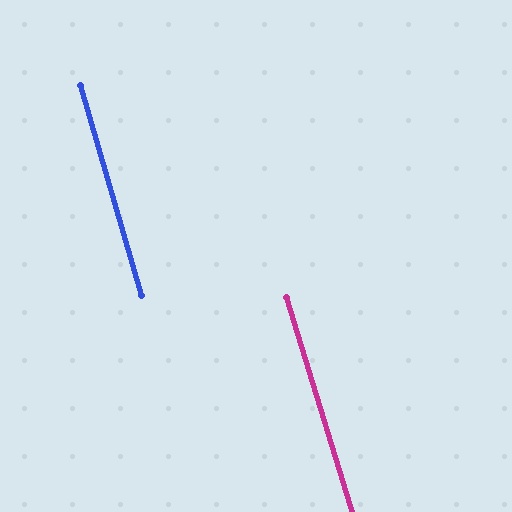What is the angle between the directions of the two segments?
Approximately 1 degree.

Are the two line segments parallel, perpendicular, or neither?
Parallel — their directions differ by only 0.7°.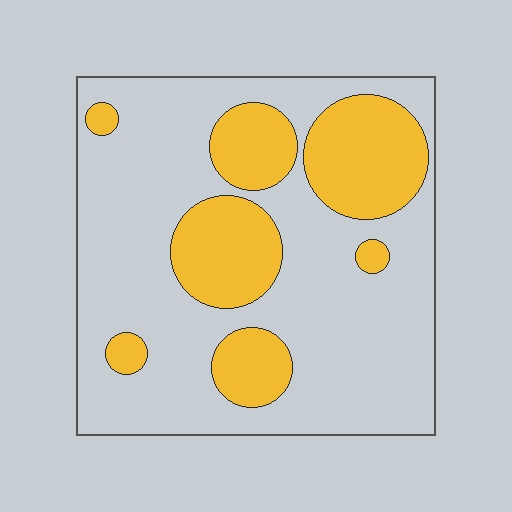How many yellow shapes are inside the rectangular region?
7.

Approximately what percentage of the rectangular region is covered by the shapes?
Approximately 30%.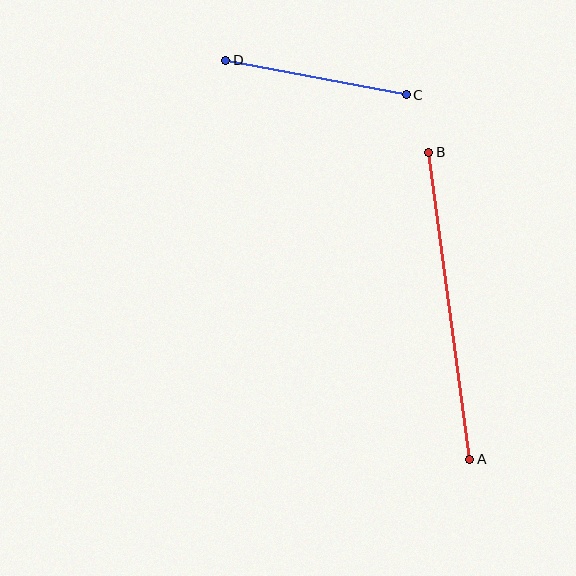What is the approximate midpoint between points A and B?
The midpoint is at approximately (449, 306) pixels.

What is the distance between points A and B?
The distance is approximately 309 pixels.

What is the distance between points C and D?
The distance is approximately 184 pixels.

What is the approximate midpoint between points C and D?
The midpoint is at approximately (316, 77) pixels.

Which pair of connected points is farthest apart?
Points A and B are farthest apart.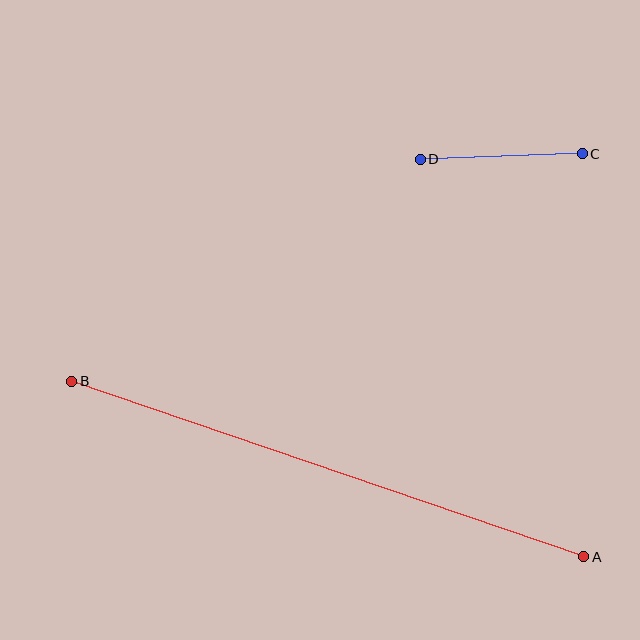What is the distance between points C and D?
The distance is approximately 162 pixels.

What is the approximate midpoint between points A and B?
The midpoint is at approximately (328, 469) pixels.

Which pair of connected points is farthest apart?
Points A and B are farthest apart.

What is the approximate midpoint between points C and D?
The midpoint is at approximately (501, 156) pixels.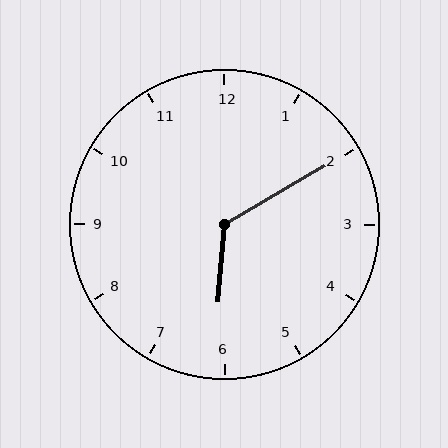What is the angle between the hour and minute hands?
Approximately 125 degrees.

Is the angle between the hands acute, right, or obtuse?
It is obtuse.